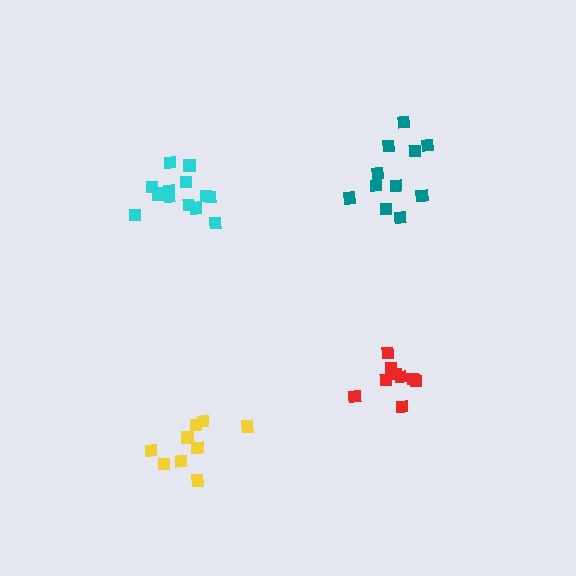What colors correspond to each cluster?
The clusters are colored: yellow, red, cyan, teal.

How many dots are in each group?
Group 1: 10 dots, Group 2: 9 dots, Group 3: 14 dots, Group 4: 11 dots (44 total).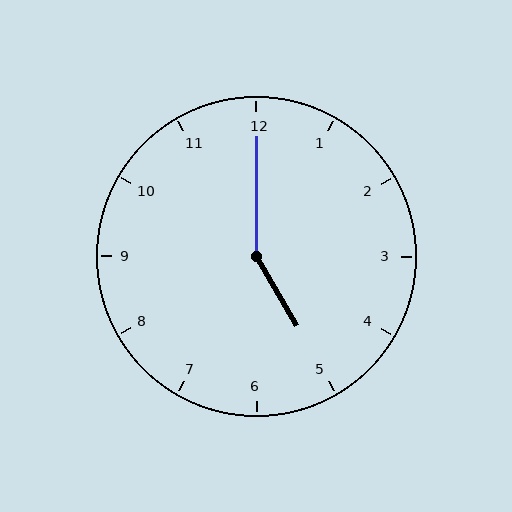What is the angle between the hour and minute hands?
Approximately 150 degrees.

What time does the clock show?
5:00.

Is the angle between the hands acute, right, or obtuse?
It is obtuse.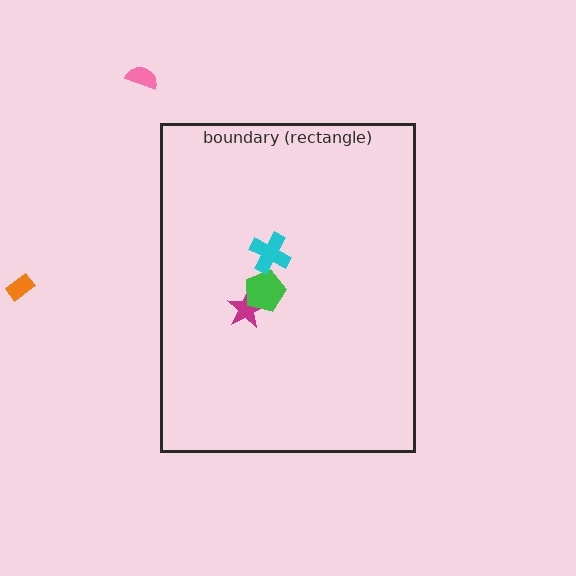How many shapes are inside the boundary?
3 inside, 2 outside.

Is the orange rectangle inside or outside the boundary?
Outside.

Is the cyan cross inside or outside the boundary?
Inside.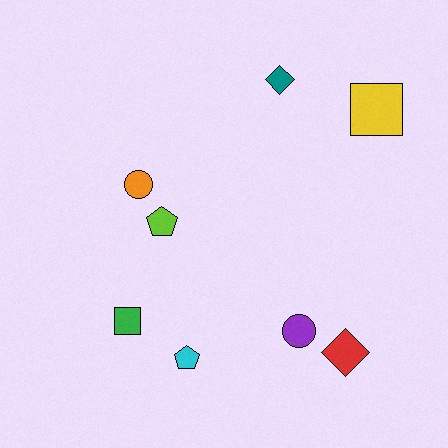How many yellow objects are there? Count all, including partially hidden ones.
There is 1 yellow object.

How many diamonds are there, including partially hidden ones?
There are 2 diamonds.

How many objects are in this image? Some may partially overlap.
There are 8 objects.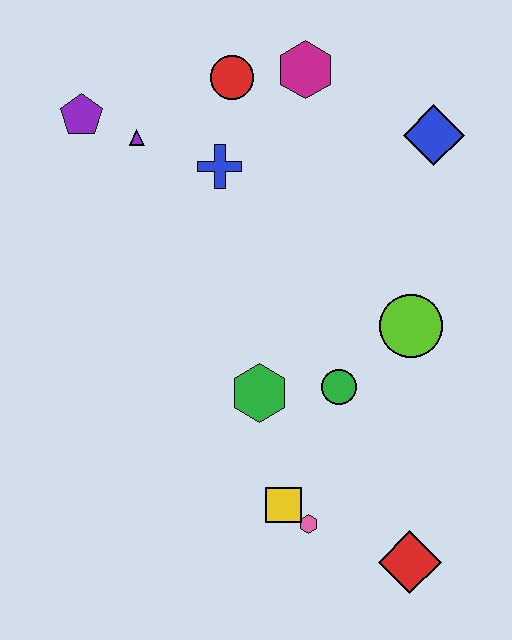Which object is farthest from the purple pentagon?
The red diamond is farthest from the purple pentagon.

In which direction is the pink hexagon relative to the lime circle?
The pink hexagon is below the lime circle.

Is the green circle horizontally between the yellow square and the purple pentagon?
No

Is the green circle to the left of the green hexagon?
No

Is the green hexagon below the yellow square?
No